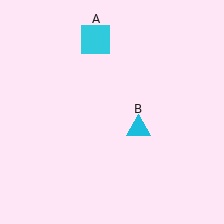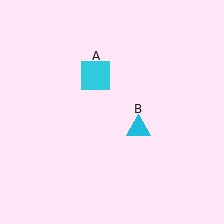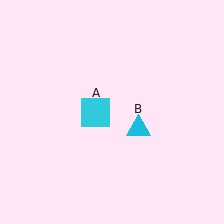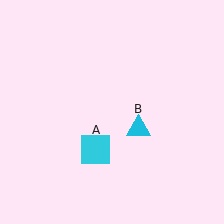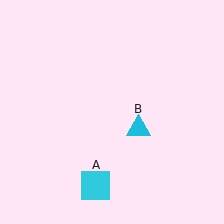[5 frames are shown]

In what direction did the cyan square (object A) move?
The cyan square (object A) moved down.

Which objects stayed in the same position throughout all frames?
Cyan triangle (object B) remained stationary.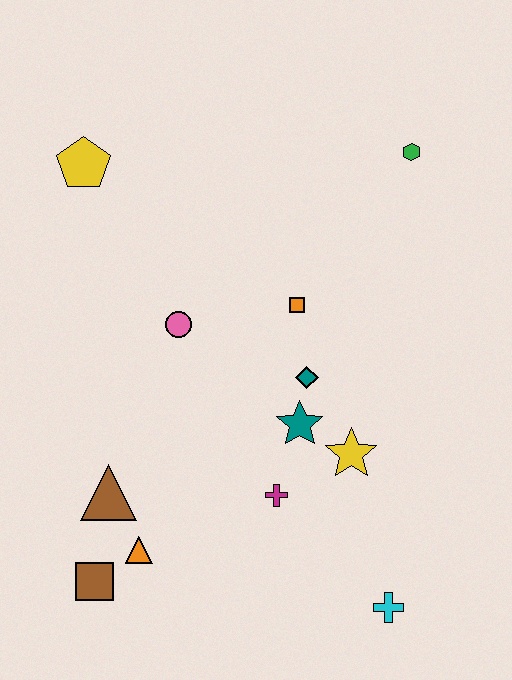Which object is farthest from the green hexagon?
The brown square is farthest from the green hexagon.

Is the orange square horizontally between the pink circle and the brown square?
No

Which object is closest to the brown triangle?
The orange triangle is closest to the brown triangle.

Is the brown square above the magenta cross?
No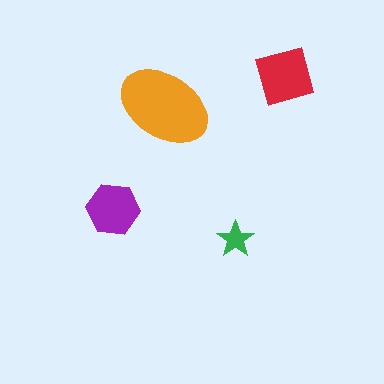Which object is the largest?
The orange ellipse.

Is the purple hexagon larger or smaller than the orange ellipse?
Smaller.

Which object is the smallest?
The green star.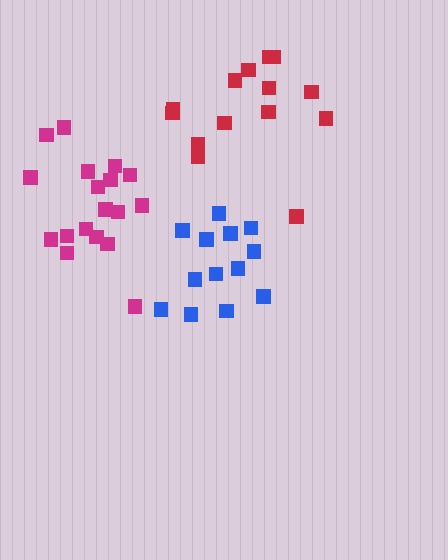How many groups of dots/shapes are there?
There are 3 groups.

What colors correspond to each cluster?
The clusters are colored: magenta, red, blue.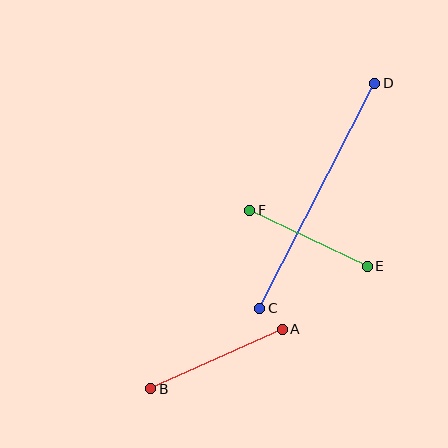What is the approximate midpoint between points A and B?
The midpoint is at approximately (216, 359) pixels.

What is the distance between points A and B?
The distance is approximately 144 pixels.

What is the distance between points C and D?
The distance is approximately 253 pixels.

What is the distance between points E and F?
The distance is approximately 130 pixels.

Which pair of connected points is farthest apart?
Points C and D are farthest apart.